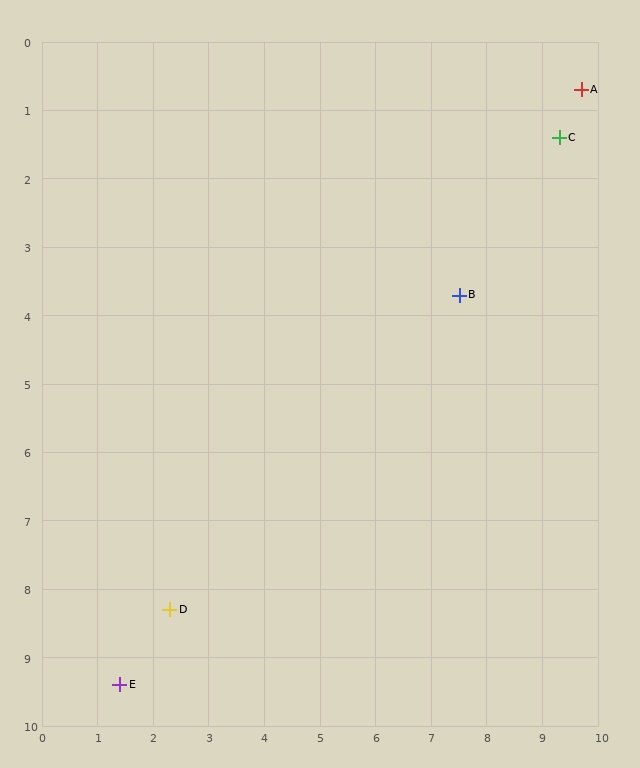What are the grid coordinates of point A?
Point A is at approximately (9.7, 0.7).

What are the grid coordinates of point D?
Point D is at approximately (2.3, 8.3).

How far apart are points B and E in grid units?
Points B and E are about 8.3 grid units apart.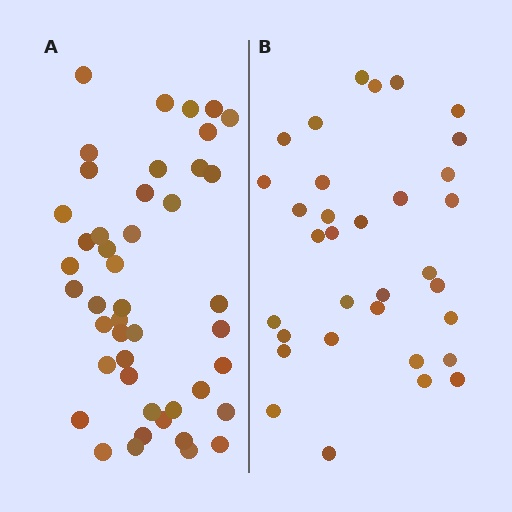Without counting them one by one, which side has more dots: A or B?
Region A (the left region) has more dots.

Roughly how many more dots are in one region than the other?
Region A has roughly 12 or so more dots than region B.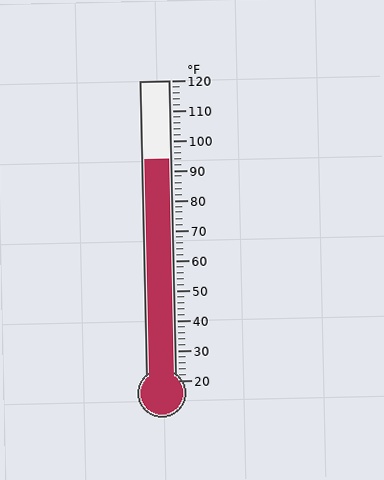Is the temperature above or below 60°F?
The temperature is above 60°F.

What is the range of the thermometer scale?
The thermometer scale ranges from 20°F to 120°F.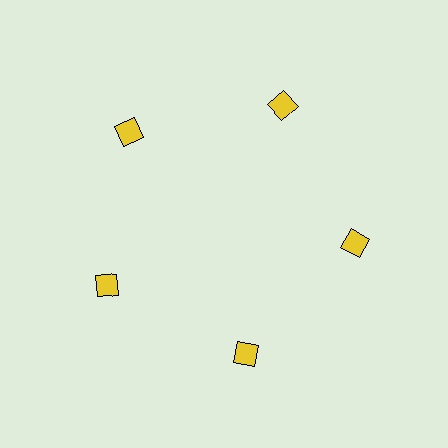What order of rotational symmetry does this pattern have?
This pattern has 5-fold rotational symmetry.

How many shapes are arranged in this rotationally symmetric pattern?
There are 5 shapes, arranged in 5 groups of 1.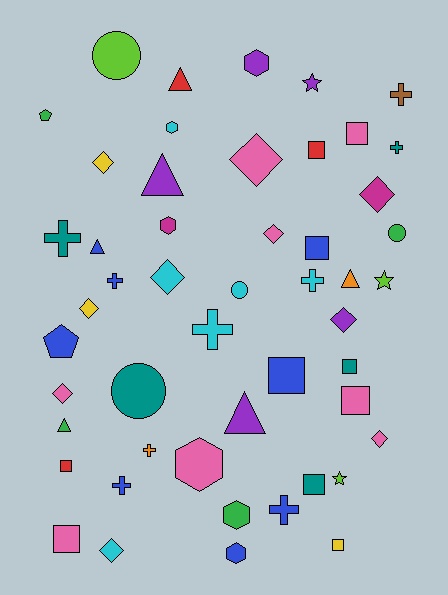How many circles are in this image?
There are 4 circles.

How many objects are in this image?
There are 50 objects.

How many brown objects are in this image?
There is 1 brown object.